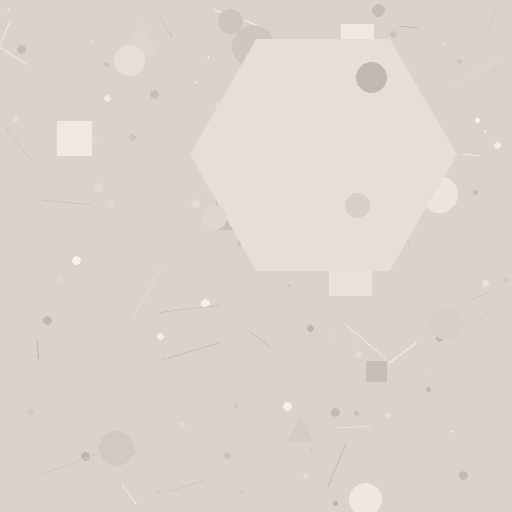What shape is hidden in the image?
A hexagon is hidden in the image.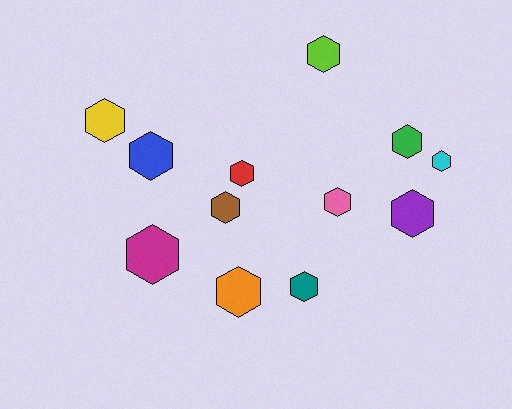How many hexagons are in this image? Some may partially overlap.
There are 12 hexagons.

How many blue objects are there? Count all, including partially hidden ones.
There is 1 blue object.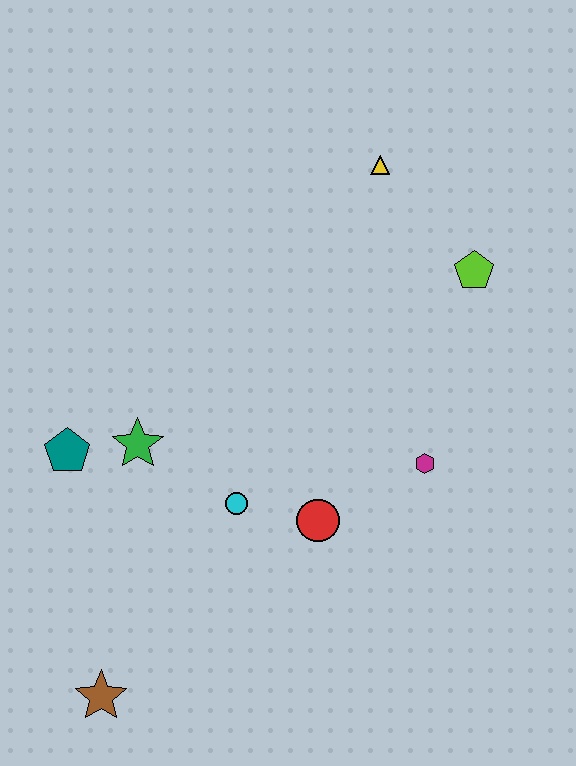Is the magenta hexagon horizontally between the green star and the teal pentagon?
No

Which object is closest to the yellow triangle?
The lime pentagon is closest to the yellow triangle.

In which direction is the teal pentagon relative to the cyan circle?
The teal pentagon is to the left of the cyan circle.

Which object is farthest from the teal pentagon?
The lime pentagon is farthest from the teal pentagon.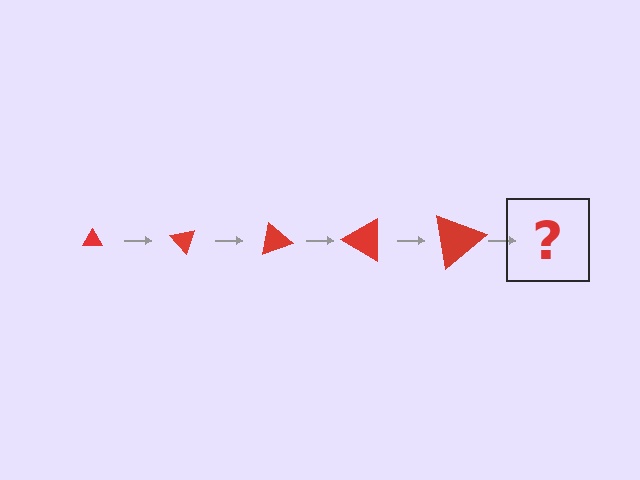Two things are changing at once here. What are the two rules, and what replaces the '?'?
The two rules are that the triangle grows larger each step and it rotates 50 degrees each step. The '?' should be a triangle, larger than the previous one and rotated 250 degrees from the start.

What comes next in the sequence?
The next element should be a triangle, larger than the previous one and rotated 250 degrees from the start.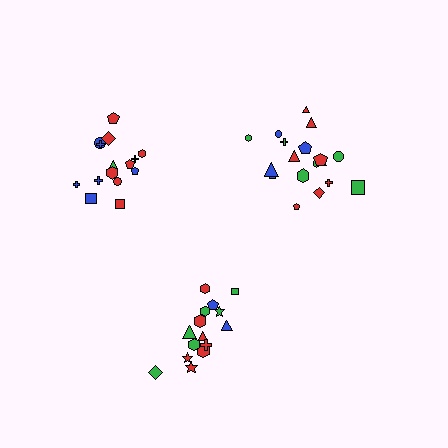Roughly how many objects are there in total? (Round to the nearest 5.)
Roughly 50 objects in total.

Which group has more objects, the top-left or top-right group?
The top-right group.